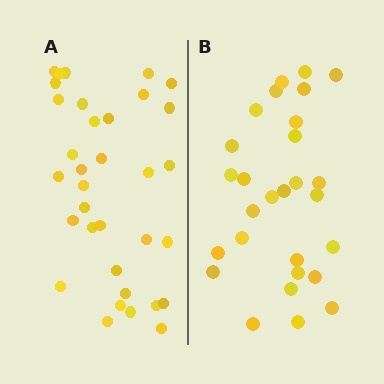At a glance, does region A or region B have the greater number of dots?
Region A (the left region) has more dots.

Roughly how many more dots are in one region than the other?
Region A has about 6 more dots than region B.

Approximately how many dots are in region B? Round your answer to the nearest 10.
About 30 dots. (The exact count is 28, which rounds to 30.)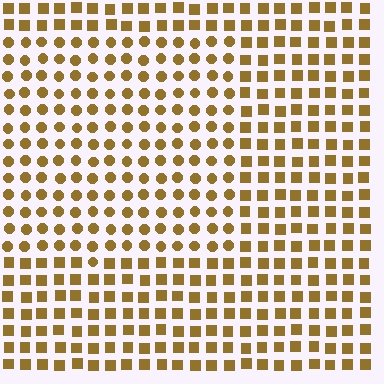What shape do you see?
I see a rectangle.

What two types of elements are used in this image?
The image uses circles inside the rectangle region and squares outside it.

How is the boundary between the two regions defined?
The boundary is defined by a change in element shape: circles inside vs. squares outside. All elements share the same color and spacing.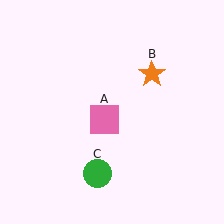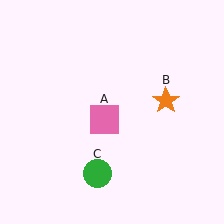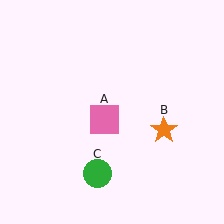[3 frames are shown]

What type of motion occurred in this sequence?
The orange star (object B) rotated clockwise around the center of the scene.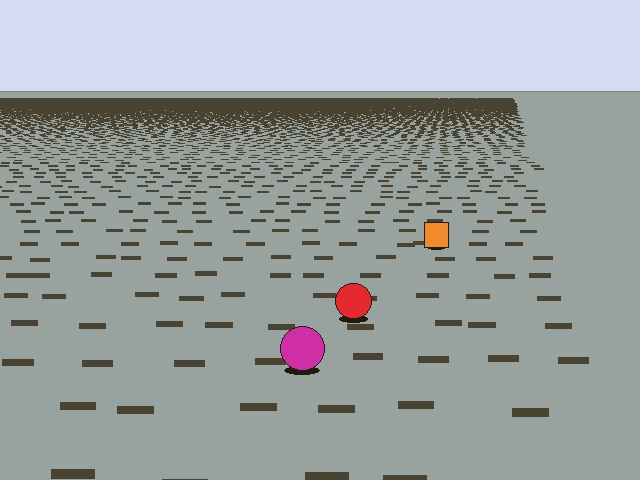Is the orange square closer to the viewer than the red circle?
No. The red circle is closer — you can tell from the texture gradient: the ground texture is coarser near it.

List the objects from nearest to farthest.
From nearest to farthest: the magenta circle, the red circle, the orange square.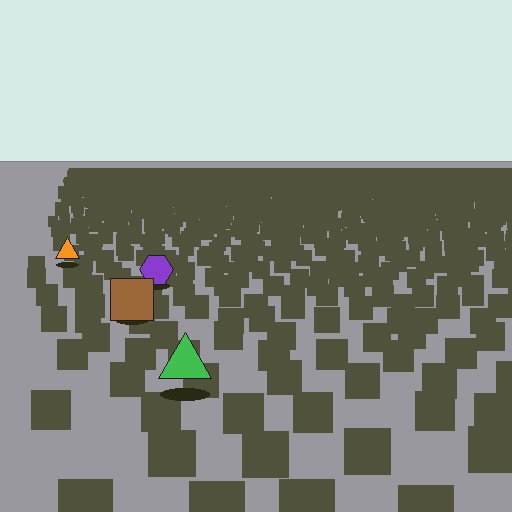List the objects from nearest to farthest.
From nearest to farthest: the green triangle, the brown square, the purple hexagon, the orange triangle.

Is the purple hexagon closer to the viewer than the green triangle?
No. The green triangle is closer — you can tell from the texture gradient: the ground texture is coarser near it.